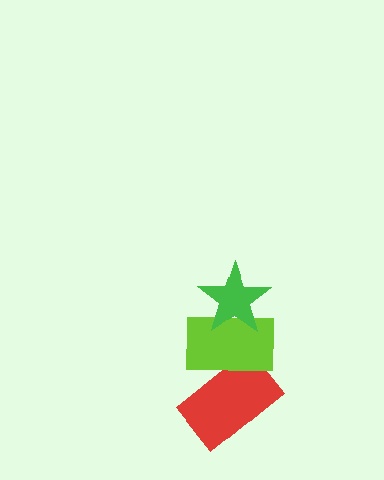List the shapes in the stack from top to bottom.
From top to bottom: the green star, the lime rectangle, the red rectangle.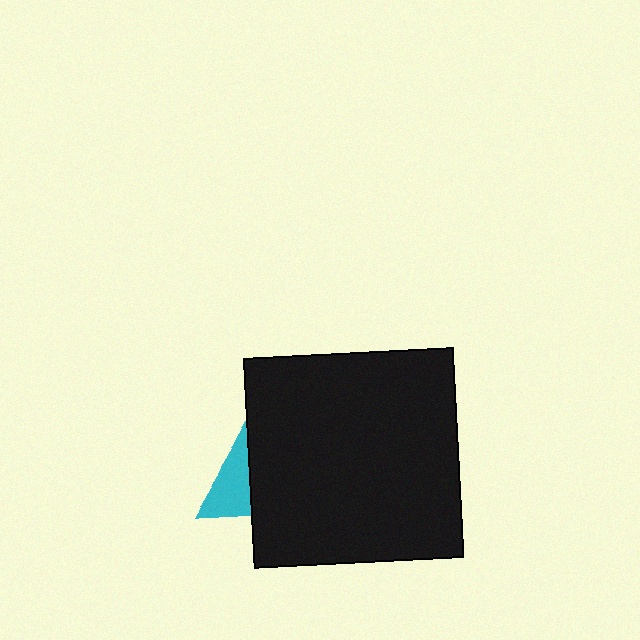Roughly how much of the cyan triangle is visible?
A small part of it is visible (roughly 33%).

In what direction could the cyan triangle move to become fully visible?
The cyan triangle could move left. That would shift it out from behind the black square entirely.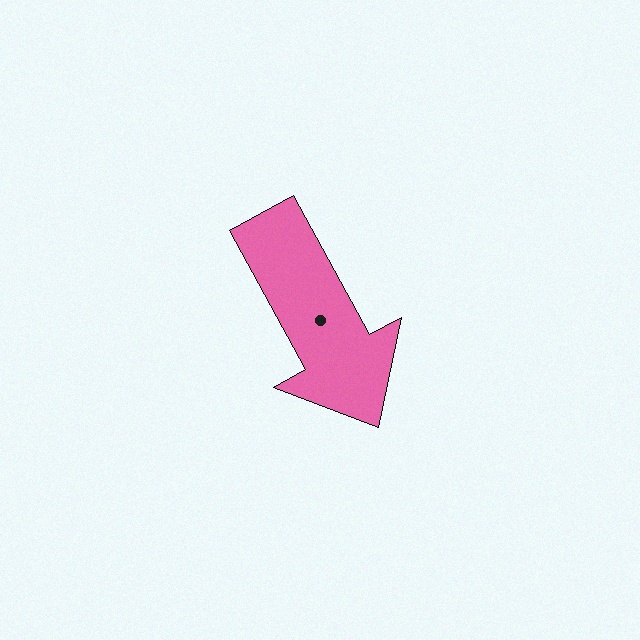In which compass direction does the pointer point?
Southeast.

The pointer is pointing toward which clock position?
Roughly 5 o'clock.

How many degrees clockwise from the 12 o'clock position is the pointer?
Approximately 151 degrees.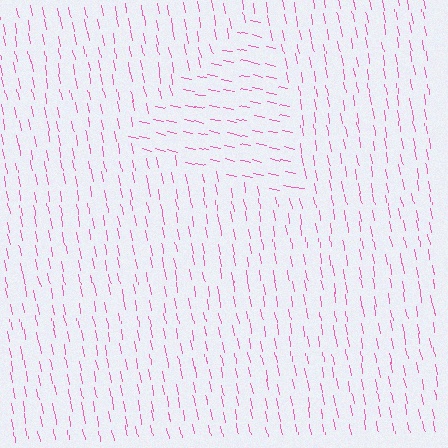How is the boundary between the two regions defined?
The boundary is defined purely by a change in line orientation (approximately 69 degrees difference). All lines are the same color and thickness.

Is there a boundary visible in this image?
Yes, there is a texture boundary formed by a change in line orientation.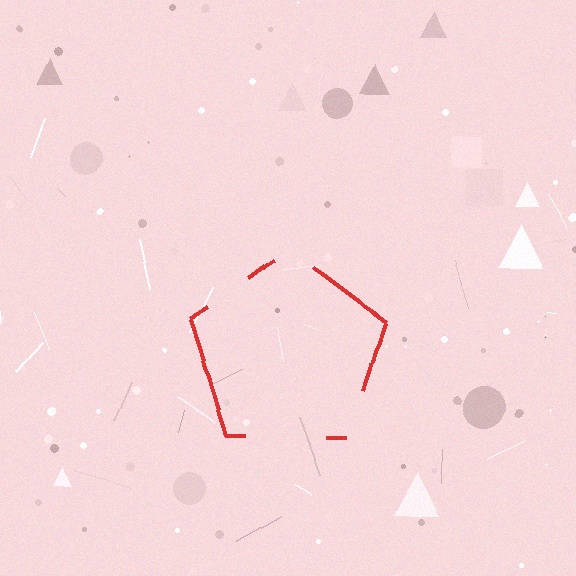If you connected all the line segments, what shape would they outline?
They would outline a pentagon.